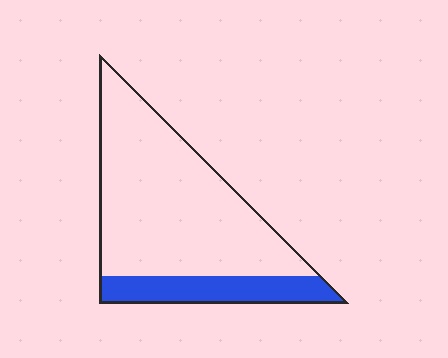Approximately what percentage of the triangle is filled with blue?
Approximately 20%.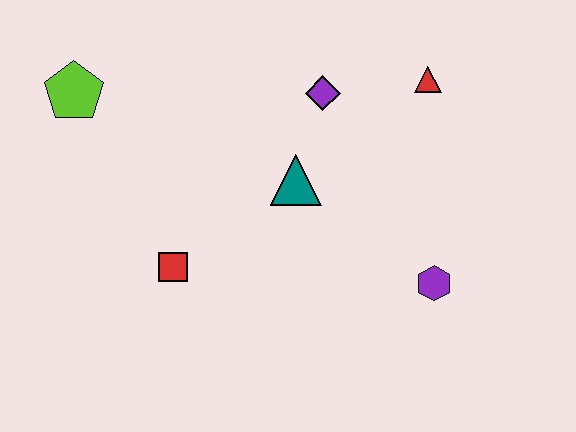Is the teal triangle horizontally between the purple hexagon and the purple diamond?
No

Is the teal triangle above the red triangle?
No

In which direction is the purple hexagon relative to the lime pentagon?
The purple hexagon is to the right of the lime pentagon.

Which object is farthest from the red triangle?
The lime pentagon is farthest from the red triangle.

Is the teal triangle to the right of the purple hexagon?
No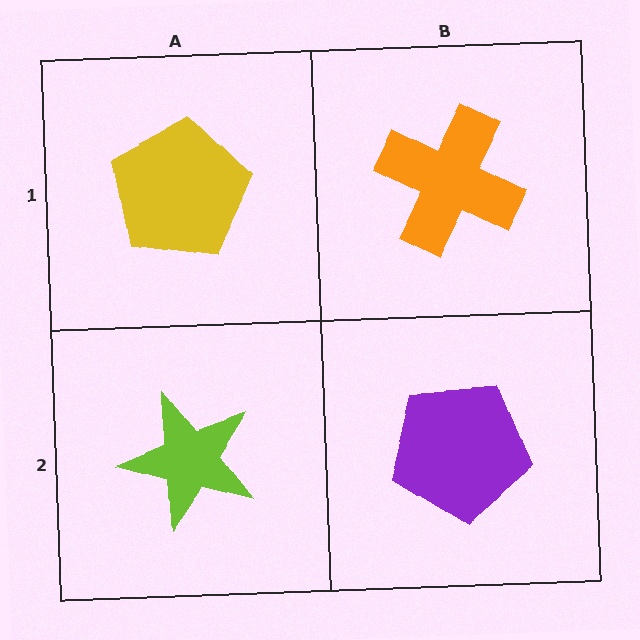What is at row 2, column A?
A lime star.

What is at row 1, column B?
An orange cross.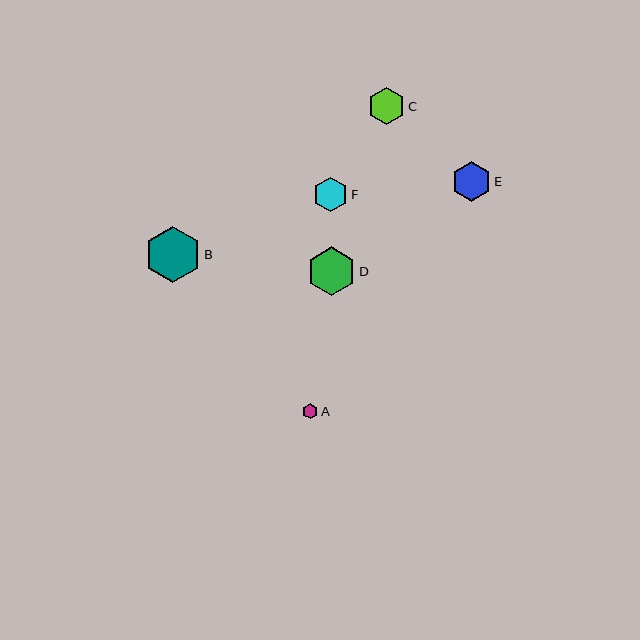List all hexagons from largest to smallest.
From largest to smallest: B, D, E, C, F, A.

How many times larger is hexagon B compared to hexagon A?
Hexagon B is approximately 3.7 times the size of hexagon A.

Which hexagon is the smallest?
Hexagon A is the smallest with a size of approximately 15 pixels.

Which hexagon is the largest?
Hexagon B is the largest with a size of approximately 56 pixels.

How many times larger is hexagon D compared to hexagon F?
Hexagon D is approximately 1.4 times the size of hexagon F.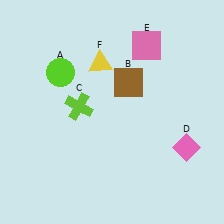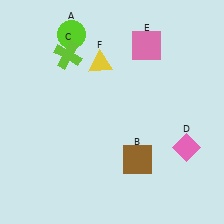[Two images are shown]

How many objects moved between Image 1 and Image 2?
3 objects moved between the two images.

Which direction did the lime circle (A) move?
The lime circle (A) moved up.